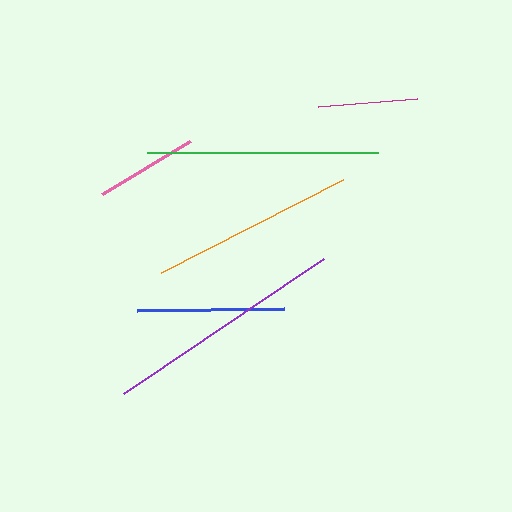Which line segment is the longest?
The purple line is the longest at approximately 242 pixels.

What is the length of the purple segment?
The purple segment is approximately 242 pixels long.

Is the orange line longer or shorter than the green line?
The green line is longer than the orange line.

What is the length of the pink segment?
The pink segment is approximately 103 pixels long.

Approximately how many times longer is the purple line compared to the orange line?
The purple line is approximately 1.2 times the length of the orange line.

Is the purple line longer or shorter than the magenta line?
The purple line is longer than the magenta line.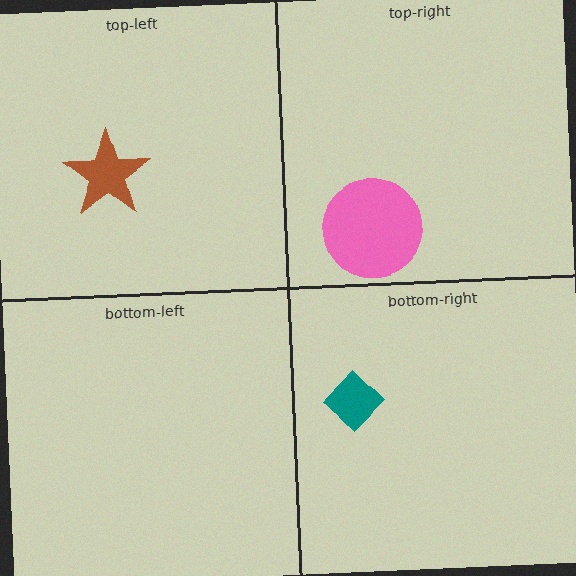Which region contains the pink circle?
The top-right region.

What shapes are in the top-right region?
The pink circle.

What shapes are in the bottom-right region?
The teal diamond.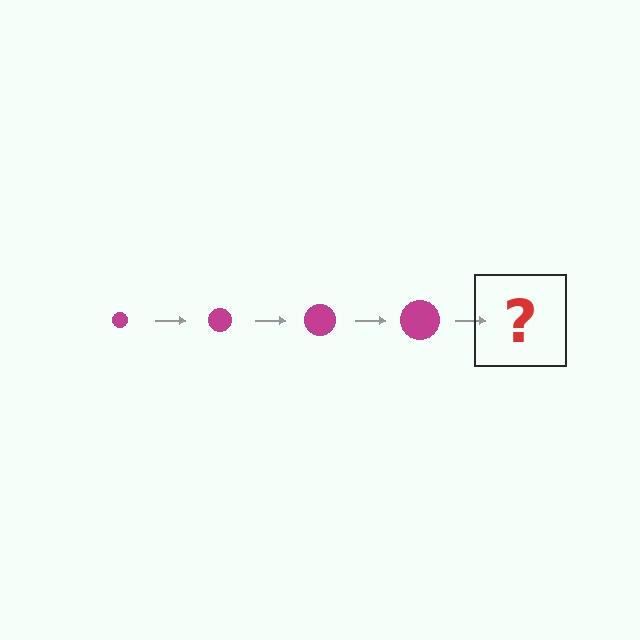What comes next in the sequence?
The next element should be a magenta circle, larger than the previous one.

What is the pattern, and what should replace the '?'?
The pattern is that the circle gets progressively larger each step. The '?' should be a magenta circle, larger than the previous one.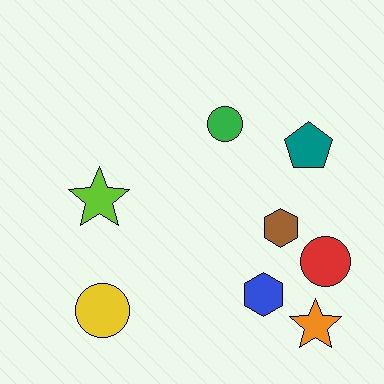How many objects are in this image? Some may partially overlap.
There are 8 objects.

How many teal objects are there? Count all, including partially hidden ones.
There is 1 teal object.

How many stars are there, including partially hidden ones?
There are 2 stars.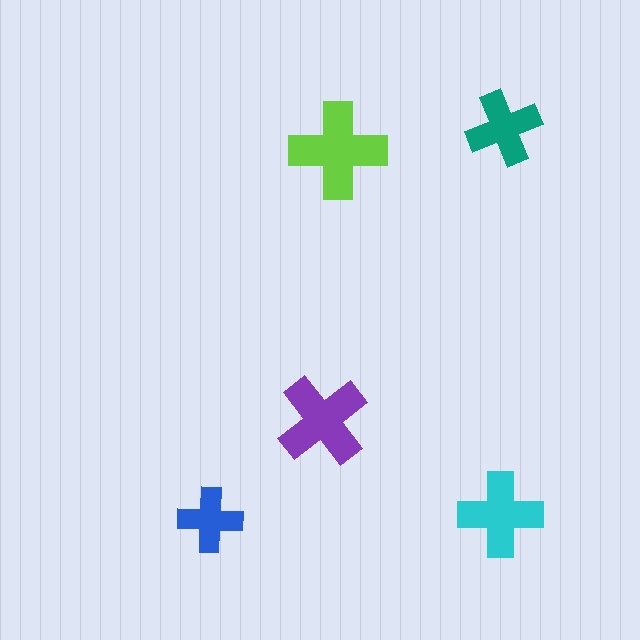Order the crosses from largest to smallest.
the lime one, the purple one, the cyan one, the teal one, the blue one.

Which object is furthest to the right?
The teal cross is rightmost.